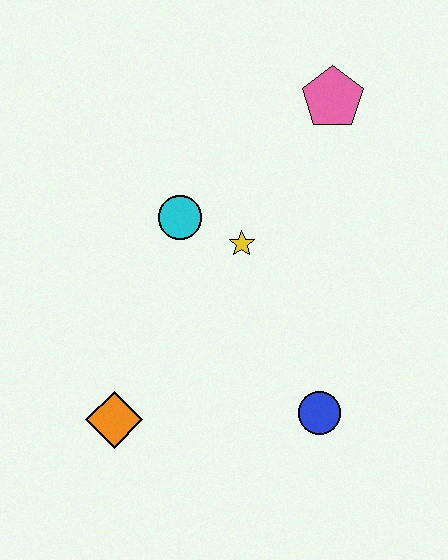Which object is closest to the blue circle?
The yellow star is closest to the blue circle.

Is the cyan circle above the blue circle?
Yes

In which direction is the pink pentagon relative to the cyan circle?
The pink pentagon is to the right of the cyan circle.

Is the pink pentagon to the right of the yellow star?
Yes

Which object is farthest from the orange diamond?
The pink pentagon is farthest from the orange diamond.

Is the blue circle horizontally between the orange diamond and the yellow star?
No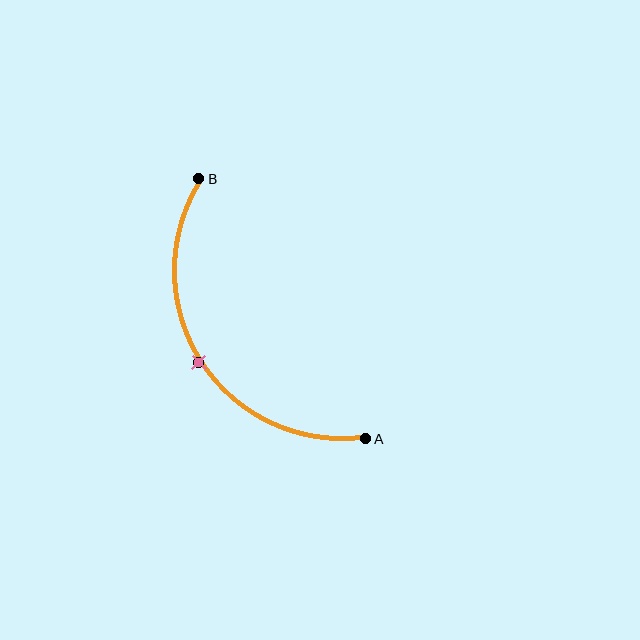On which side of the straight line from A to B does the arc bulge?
The arc bulges to the left of the straight line connecting A and B.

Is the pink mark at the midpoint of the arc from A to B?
Yes. The pink mark lies on the arc at equal arc-length from both A and B — it is the arc midpoint.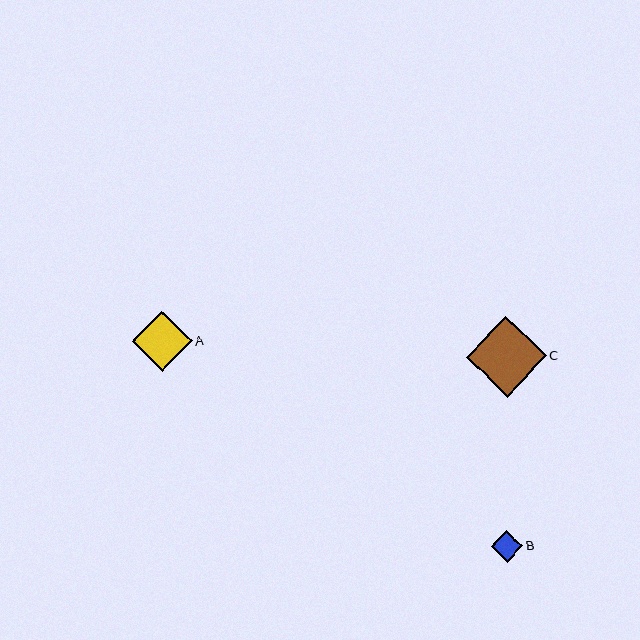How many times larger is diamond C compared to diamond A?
Diamond C is approximately 1.3 times the size of diamond A.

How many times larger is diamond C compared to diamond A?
Diamond C is approximately 1.3 times the size of diamond A.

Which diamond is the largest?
Diamond C is the largest with a size of approximately 80 pixels.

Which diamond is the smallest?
Diamond B is the smallest with a size of approximately 31 pixels.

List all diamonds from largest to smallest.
From largest to smallest: C, A, B.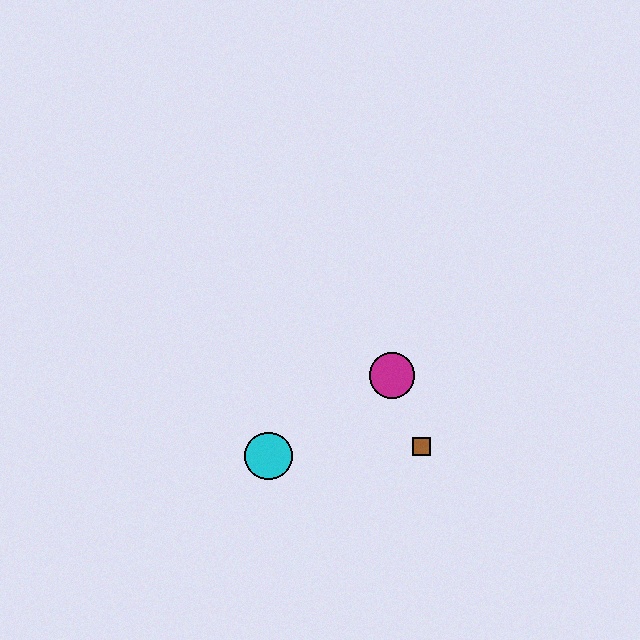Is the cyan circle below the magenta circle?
Yes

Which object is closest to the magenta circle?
The brown square is closest to the magenta circle.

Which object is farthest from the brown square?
The cyan circle is farthest from the brown square.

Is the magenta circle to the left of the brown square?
Yes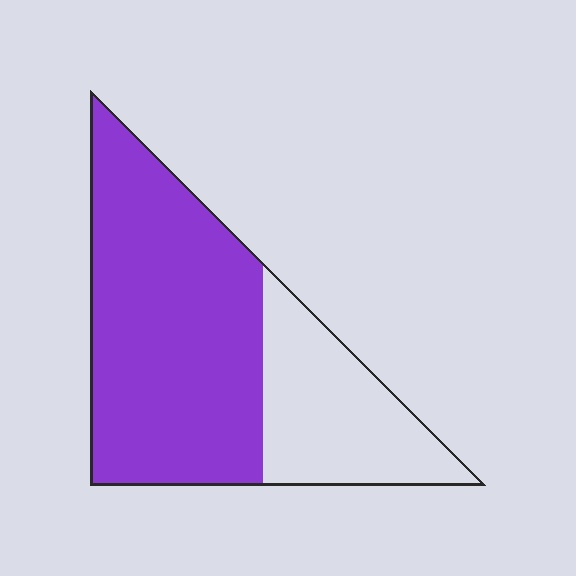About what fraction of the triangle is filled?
About two thirds (2/3).